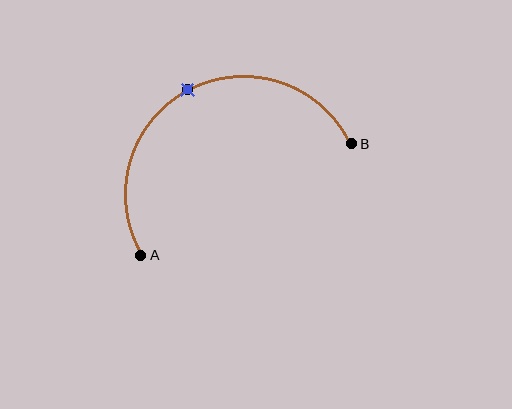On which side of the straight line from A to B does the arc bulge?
The arc bulges above the straight line connecting A and B.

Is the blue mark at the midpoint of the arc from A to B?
Yes. The blue mark lies on the arc at equal arc-length from both A and B — it is the arc midpoint.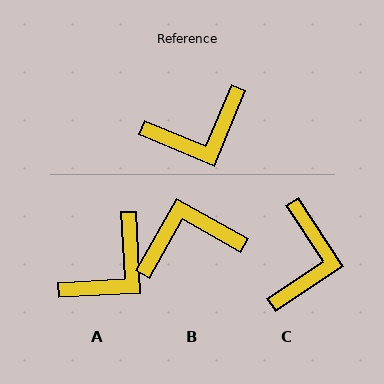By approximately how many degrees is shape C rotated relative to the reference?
Approximately 56 degrees counter-clockwise.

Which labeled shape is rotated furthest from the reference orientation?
B, about 173 degrees away.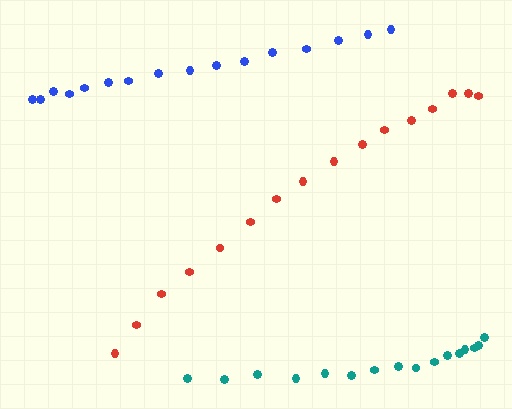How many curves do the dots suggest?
There are 3 distinct paths.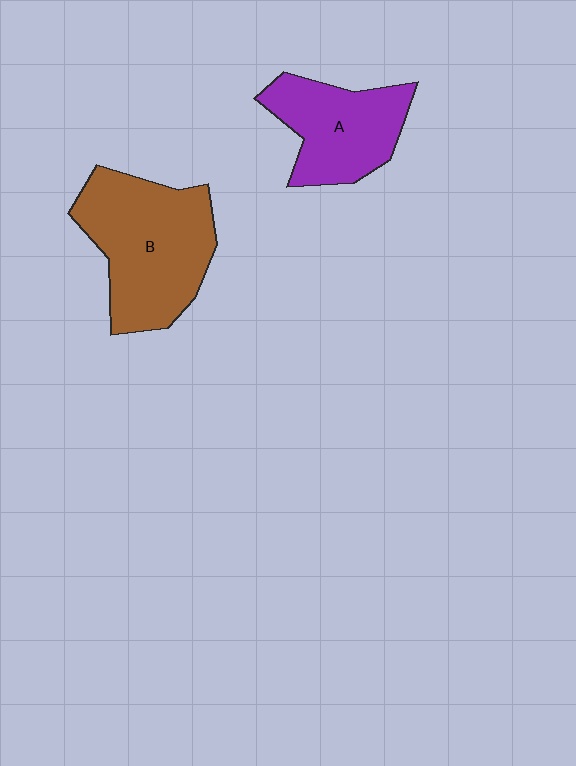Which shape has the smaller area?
Shape A (purple).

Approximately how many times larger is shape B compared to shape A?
Approximately 1.4 times.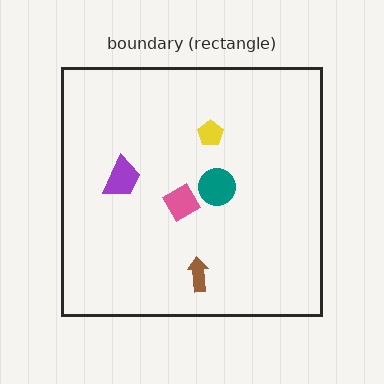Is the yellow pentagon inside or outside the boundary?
Inside.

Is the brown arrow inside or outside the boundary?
Inside.